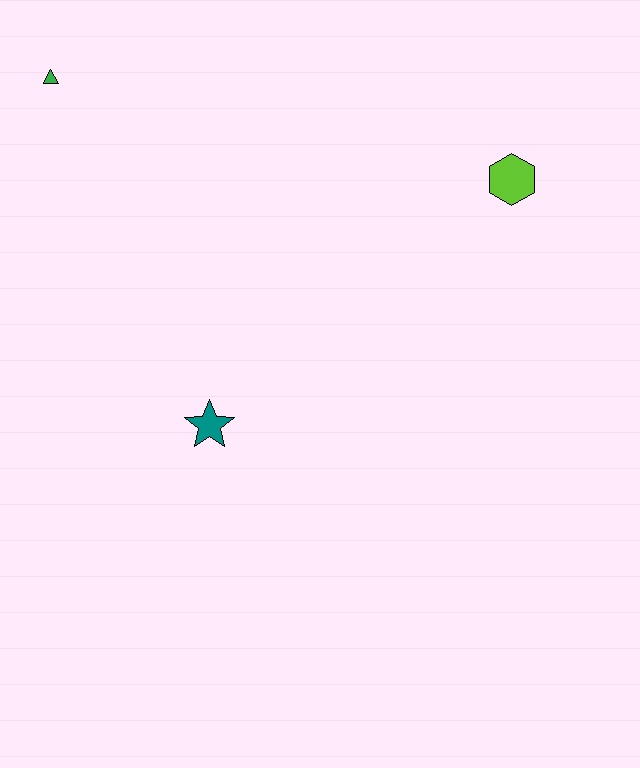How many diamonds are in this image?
There are no diamonds.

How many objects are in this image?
There are 3 objects.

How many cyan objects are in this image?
There are no cyan objects.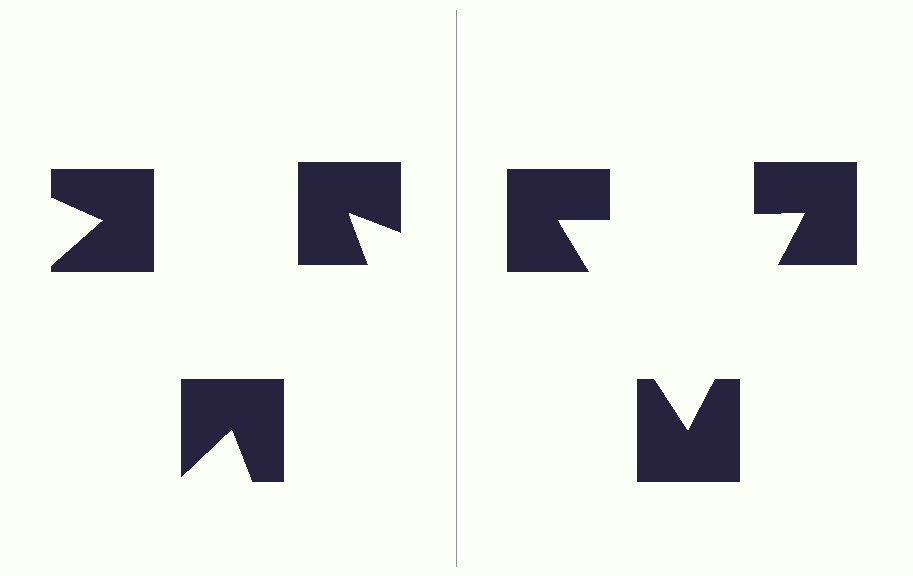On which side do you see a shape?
An illusory triangle appears on the right side. On the left side the wedge cuts are rotated, so no coherent shape forms.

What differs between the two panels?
The notched squares are positioned identically on both sides; only the wedge orientations differ. On the right they align to a triangle; on the left they are misaligned.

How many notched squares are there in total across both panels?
6 — 3 on each side.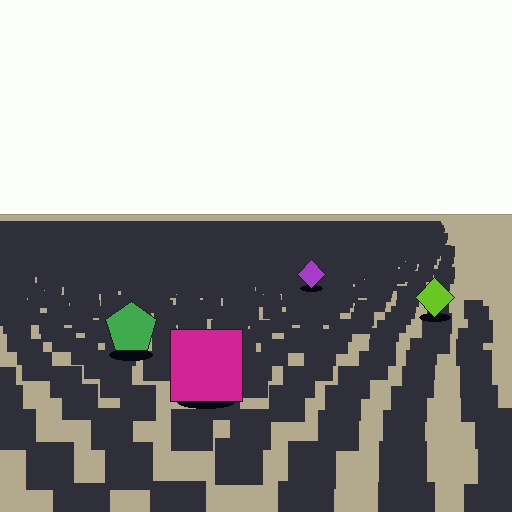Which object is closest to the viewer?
The magenta square is closest. The texture marks near it are larger and more spread out.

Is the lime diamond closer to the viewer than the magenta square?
No. The magenta square is closer — you can tell from the texture gradient: the ground texture is coarser near it.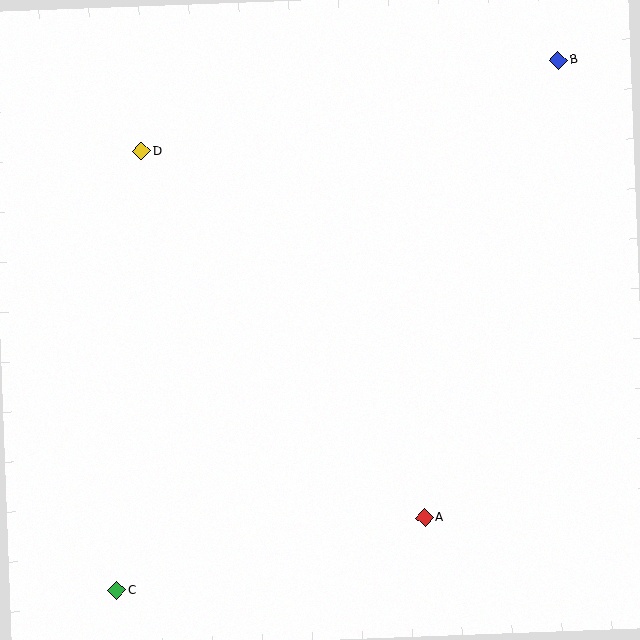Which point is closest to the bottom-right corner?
Point A is closest to the bottom-right corner.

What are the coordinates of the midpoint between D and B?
The midpoint between D and B is at (350, 106).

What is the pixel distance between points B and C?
The distance between B and C is 690 pixels.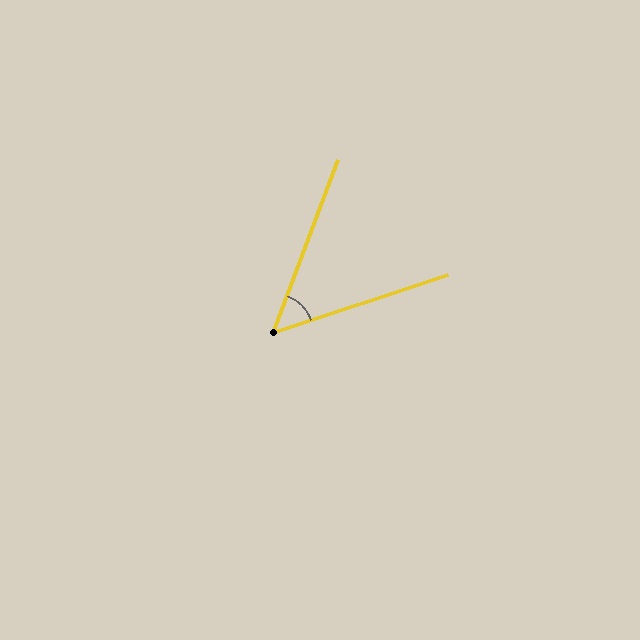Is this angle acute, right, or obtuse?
It is acute.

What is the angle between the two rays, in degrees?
Approximately 51 degrees.